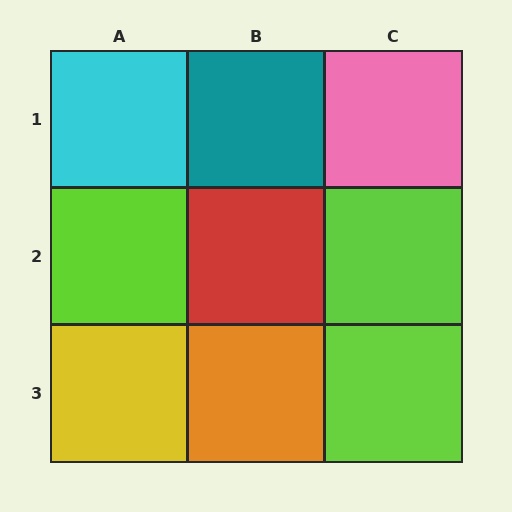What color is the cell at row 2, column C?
Lime.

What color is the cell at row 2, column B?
Red.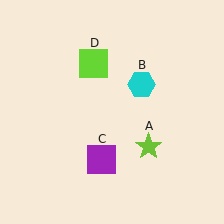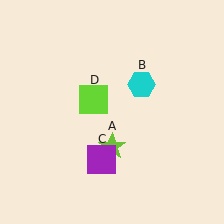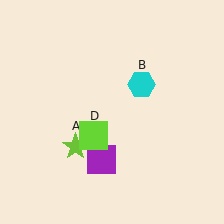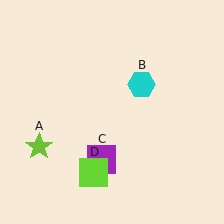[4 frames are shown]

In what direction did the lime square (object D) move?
The lime square (object D) moved down.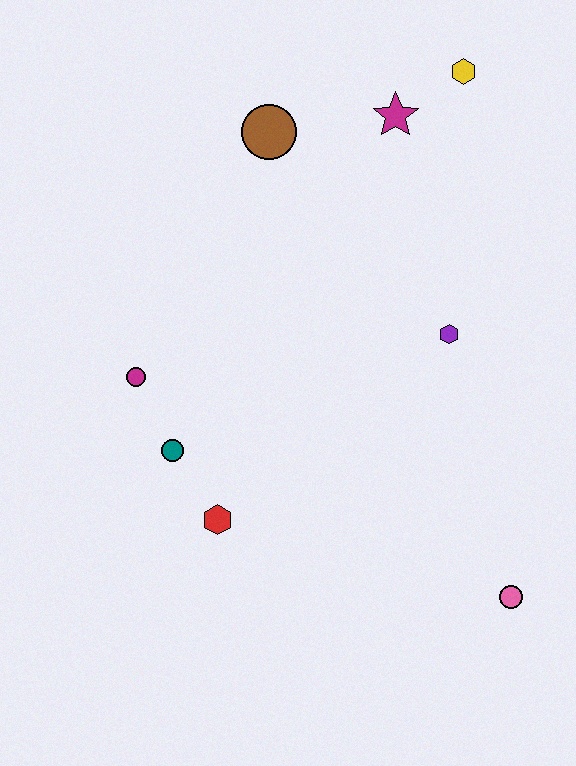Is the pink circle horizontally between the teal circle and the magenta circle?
No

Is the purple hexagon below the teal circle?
No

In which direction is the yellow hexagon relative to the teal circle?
The yellow hexagon is above the teal circle.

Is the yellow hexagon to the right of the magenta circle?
Yes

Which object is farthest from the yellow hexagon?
The pink circle is farthest from the yellow hexagon.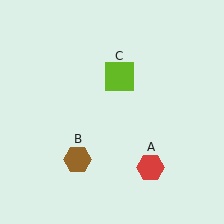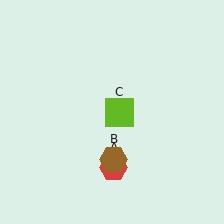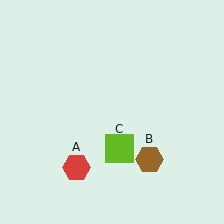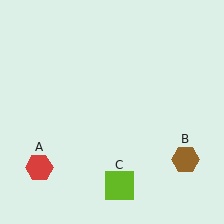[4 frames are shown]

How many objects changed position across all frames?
3 objects changed position: red hexagon (object A), brown hexagon (object B), lime square (object C).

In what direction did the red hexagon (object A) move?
The red hexagon (object A) moved left.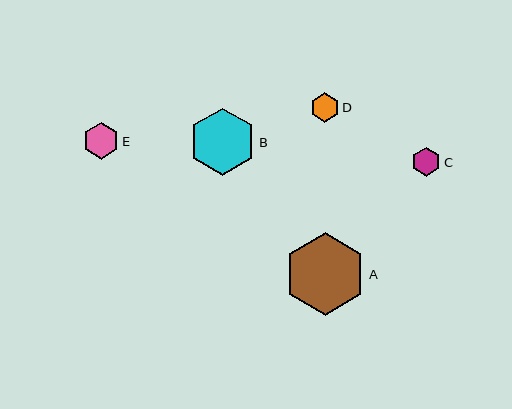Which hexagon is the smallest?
Hexagon C is the smallest with a size of approximately 29 pixels.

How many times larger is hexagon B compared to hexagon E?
Hexagon B is approximately 1.8 times the size of hexagon E.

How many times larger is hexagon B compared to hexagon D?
Hexagon B is approximately 2.3 times the size of hexagon D.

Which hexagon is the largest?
Hexagon A is the largest with a size of approximately 83 pixels.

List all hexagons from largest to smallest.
From largest to smallest: A, B, E, D, C.